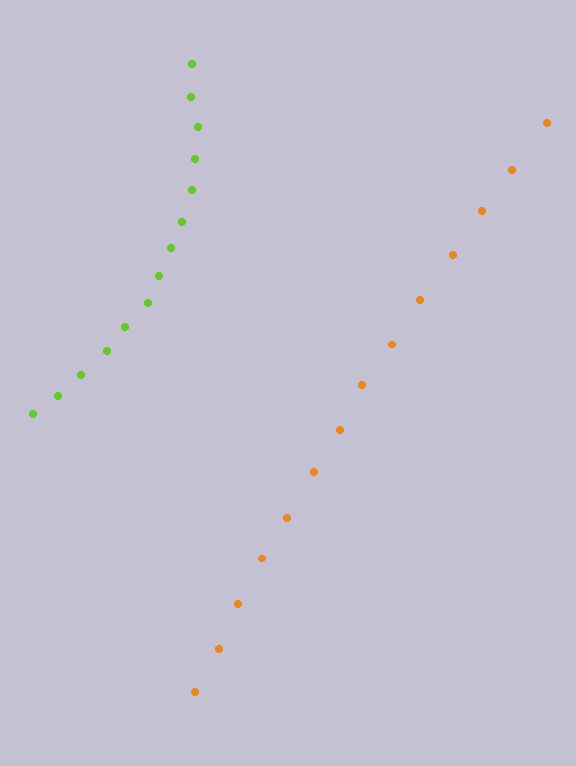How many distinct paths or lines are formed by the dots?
There are 2 distinct paths.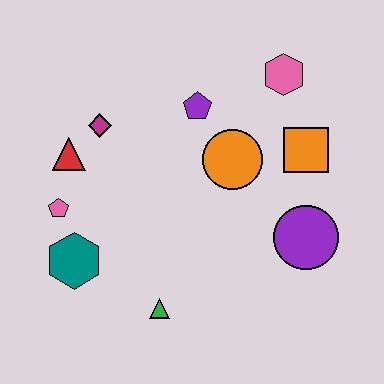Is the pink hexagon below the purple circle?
No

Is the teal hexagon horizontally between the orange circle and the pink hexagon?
No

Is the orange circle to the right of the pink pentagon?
Yes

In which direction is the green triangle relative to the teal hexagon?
The green triangle is to the right of the teal hexagon.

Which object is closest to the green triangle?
The teal hexagon is closest to the green triangle.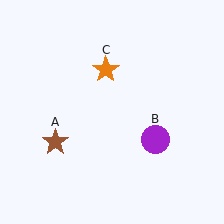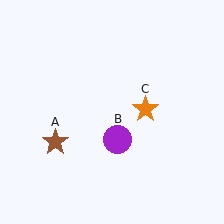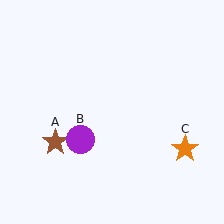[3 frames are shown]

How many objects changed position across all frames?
2 objects changed position: purple circle (object B), orange star (object C).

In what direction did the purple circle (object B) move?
The purple circle (object B) moved left.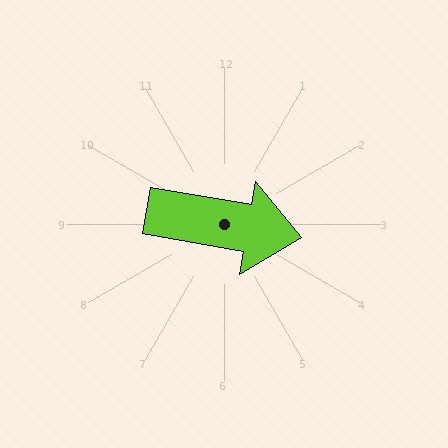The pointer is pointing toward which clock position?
Roughly 3 o'clock.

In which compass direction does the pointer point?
East.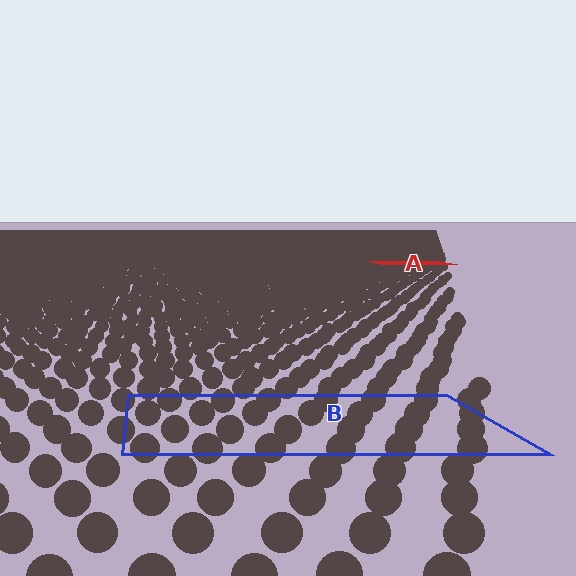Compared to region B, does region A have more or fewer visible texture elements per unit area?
Region A has more texture elements per unit area — they are packed more densely because it is farther away.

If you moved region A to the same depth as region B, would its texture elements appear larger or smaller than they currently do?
They would appear larger. At a closer depth, the same texture elements are projected at a bigger on-screen size.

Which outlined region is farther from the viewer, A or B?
Region A is farther from the viewer — the texture elements inside it appear smaller and more densely packed.